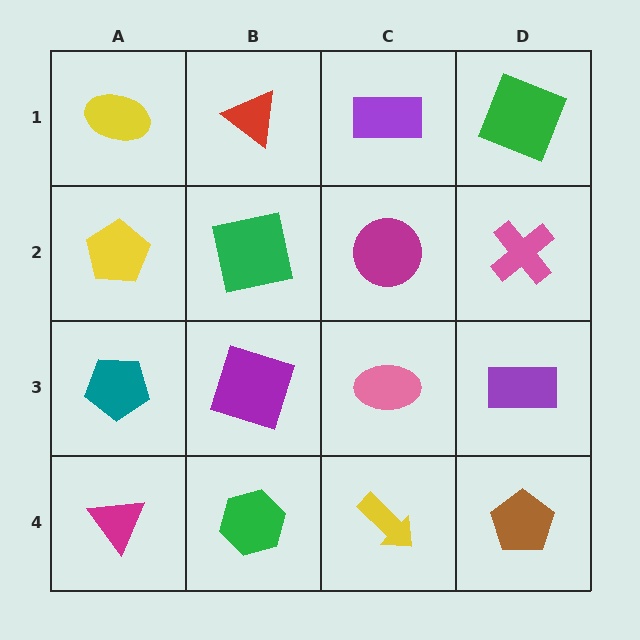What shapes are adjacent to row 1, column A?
A yellow pentagon (row 2, column A), a red triangle (row 1, column B).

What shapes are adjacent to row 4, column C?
A pink ellipse (row 3, column C), a green hexagon (row 4, column B), a brown pentagon (row 4, column D).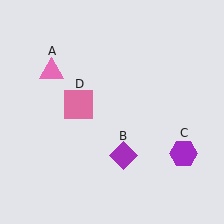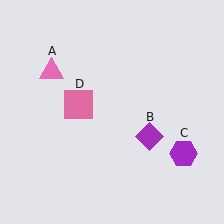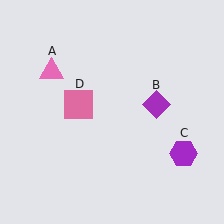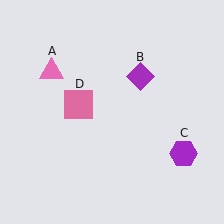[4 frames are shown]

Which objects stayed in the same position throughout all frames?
Pink triangle (object A) and purple hexagon (object C) and pink square (object D) remained stationary.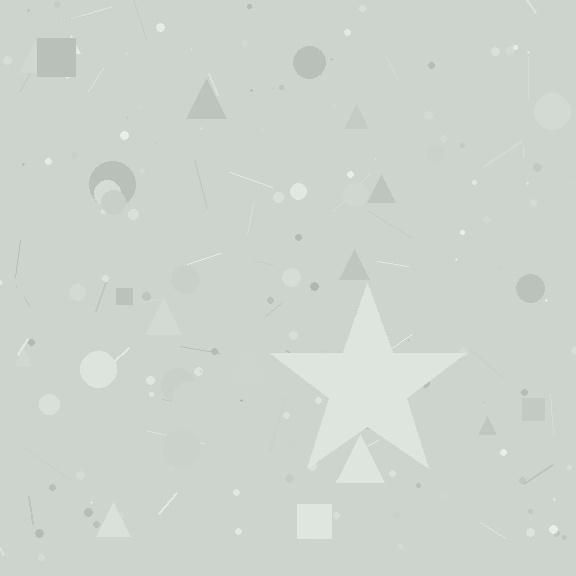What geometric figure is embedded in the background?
A star is embedded in the background.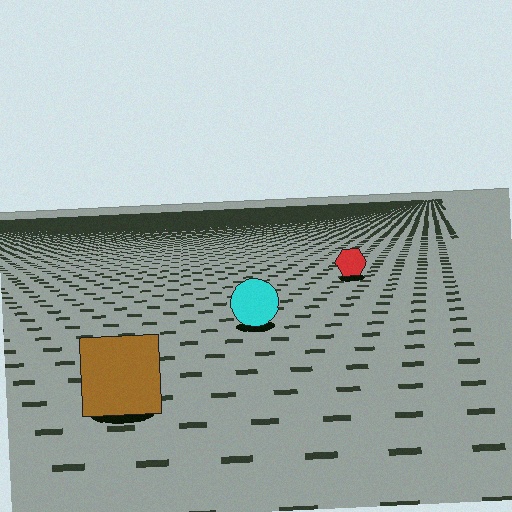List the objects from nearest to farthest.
From nearest to farthest: the brown square, the cyan circle, the red hexagon.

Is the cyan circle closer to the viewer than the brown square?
No. The brown square is closer — you can tell from the texture gradient: the ground texture is coarser near it.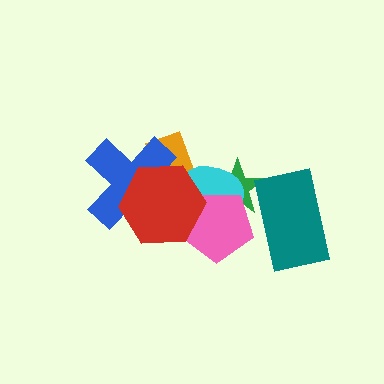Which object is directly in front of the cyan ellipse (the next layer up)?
The pink pentagon is directly in front of the cyan ellipse.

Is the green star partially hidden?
Yes, it is partially covered by another shape.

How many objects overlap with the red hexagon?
4 objects overlap with the red hexagon.